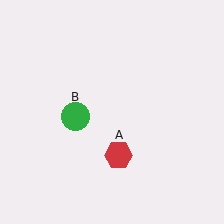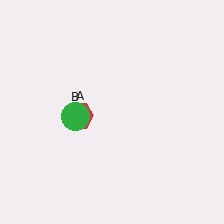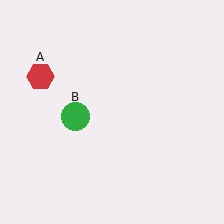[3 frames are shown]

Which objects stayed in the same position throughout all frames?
Green circle (object B) remained stationary.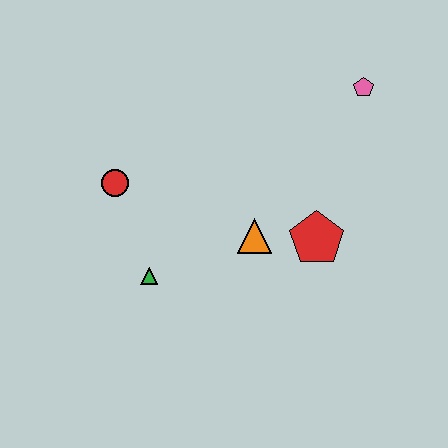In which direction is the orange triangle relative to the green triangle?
The orange triangle is to the right of the green triangle.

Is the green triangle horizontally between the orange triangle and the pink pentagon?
No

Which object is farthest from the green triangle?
The pink pentagon is farthest from the green triangle.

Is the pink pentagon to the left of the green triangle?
No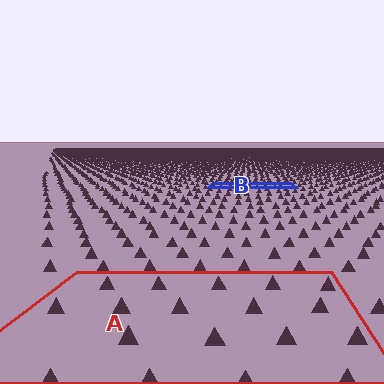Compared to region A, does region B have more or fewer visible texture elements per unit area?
Region B has more texture elements per unit area — they are packed more densely because it is farther away.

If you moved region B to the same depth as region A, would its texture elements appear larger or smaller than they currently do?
They would appear larger. At a closer depth, the same texture elements are projected at a bigger on-screen size.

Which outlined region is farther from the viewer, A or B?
Region B is farther from the viewer — the texture elements inside it appear smaller and more densely packed.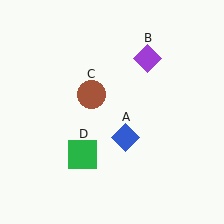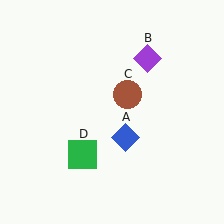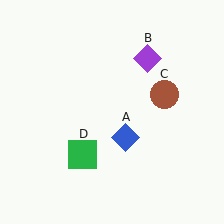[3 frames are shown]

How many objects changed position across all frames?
1 object changed position: brown circle (object C).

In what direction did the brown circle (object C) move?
The brown circle (object C) moved right.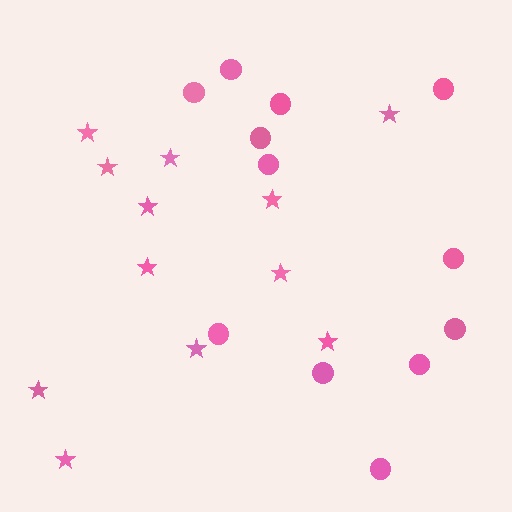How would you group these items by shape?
There are 2 groups: one group of stars (12) and one group of circles (12).